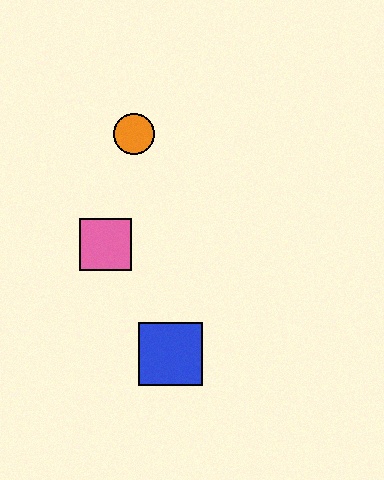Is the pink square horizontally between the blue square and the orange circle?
No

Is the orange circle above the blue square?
Yes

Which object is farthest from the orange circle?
The blue square is farthest from the orange circle.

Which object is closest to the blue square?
The pink square is closest to the blue square.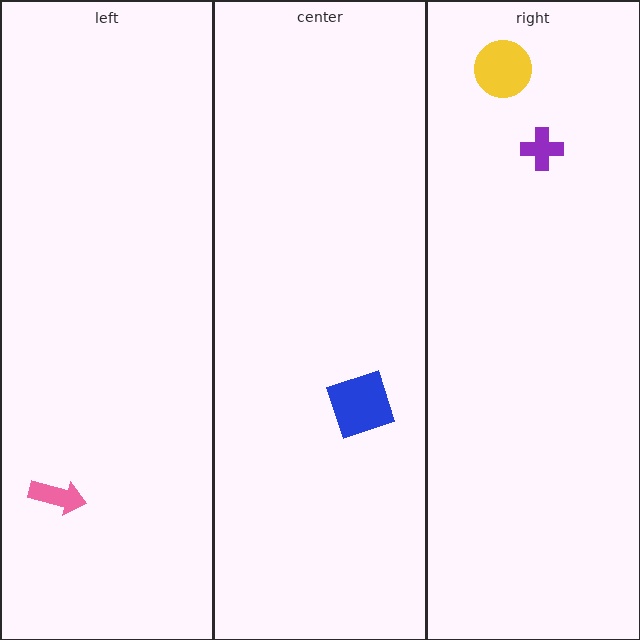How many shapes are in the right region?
2.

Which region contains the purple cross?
The right region.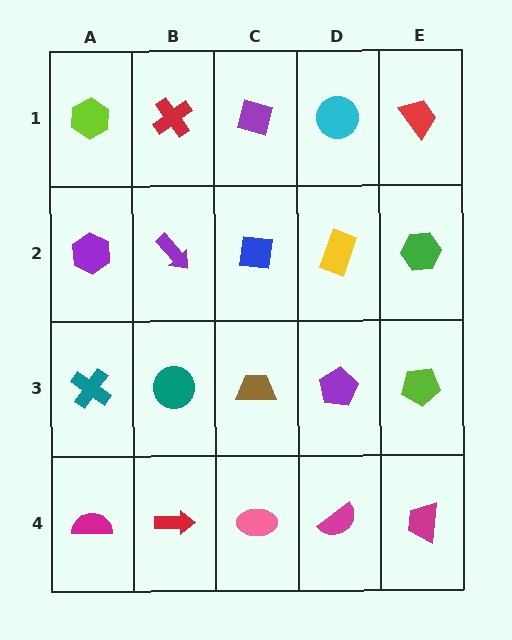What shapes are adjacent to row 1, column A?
A purple hexagon (row 2, column A), a red cross (row 1, column B).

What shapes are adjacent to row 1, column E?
A green hexagon (row 2, column E), a cyan circle (row 1, column D).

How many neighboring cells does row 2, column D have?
4.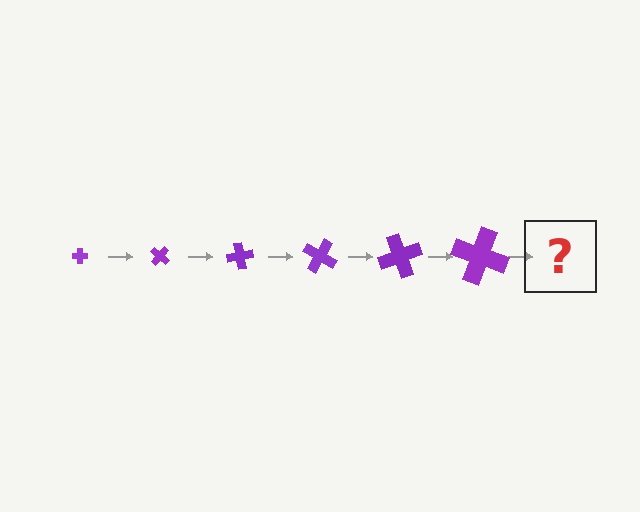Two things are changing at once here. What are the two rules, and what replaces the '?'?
The two rules are that the cross grows larger each step and it rotates 40 degrees each step. The '?' should be a cross, larger than the previous one and rotated 240 degrees from the start.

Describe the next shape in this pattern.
It should be a cross, larger than the previous one and rotated 240 degrees from the start.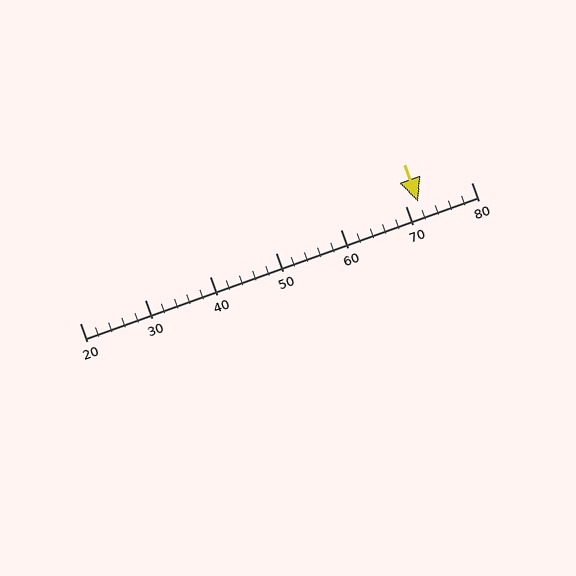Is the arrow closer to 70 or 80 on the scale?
The arrow is closer to 70.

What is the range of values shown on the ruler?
The ruler shows values from 20 to 80.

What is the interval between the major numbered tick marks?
The major tick marks are spaced 10 units apart.